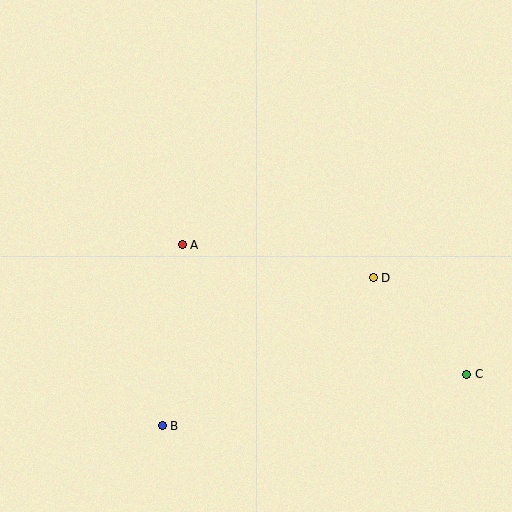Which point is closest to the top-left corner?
Point A is closest to the top-left corner.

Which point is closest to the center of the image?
Point A at (182, 245) is closest to the center.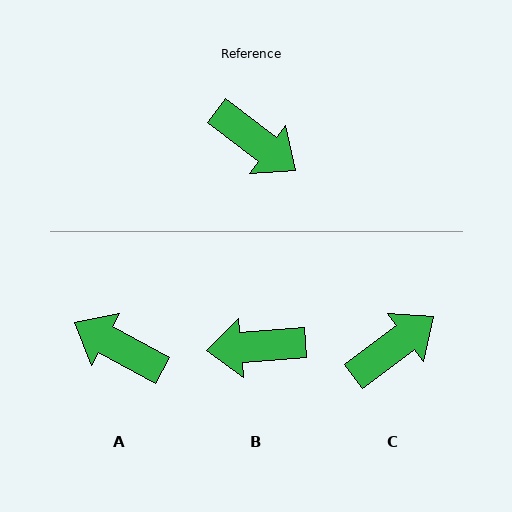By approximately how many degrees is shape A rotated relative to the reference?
Approximately 171 degrees clockwise.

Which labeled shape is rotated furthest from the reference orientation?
A, about 171 degrees away.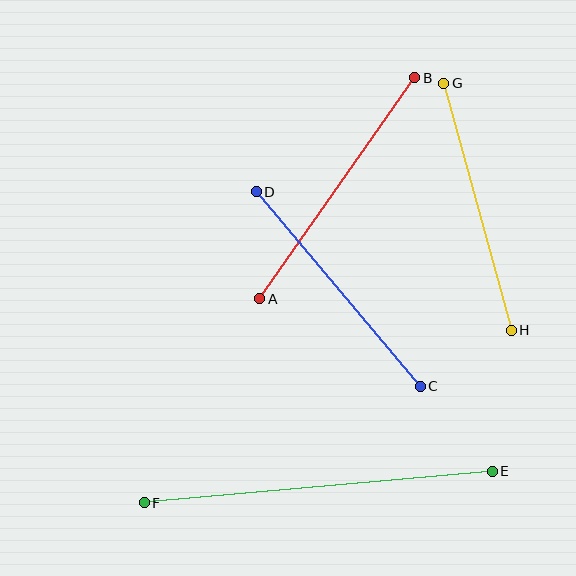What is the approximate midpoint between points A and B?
The midpoint is at approximately (337, 188) pixels.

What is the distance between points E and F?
The distance is approximately 349 pixels.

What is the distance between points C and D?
The distance is approximately 255 pixels.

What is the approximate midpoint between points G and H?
The midpoint is at approximately (478, 207) pixels.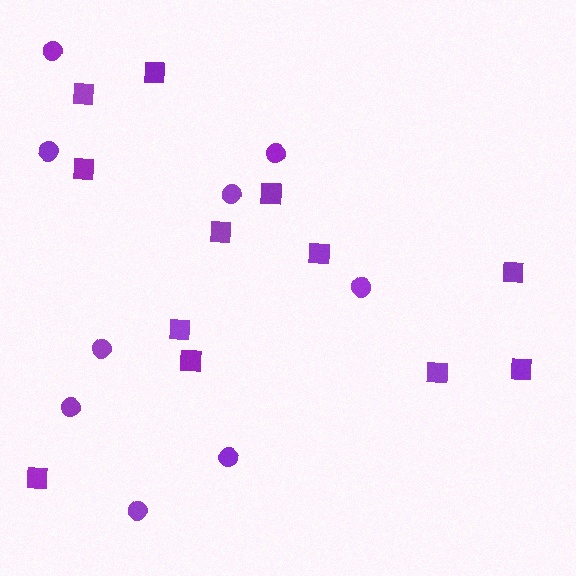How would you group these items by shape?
There are 2 groups: one group of circles (9) and one group of squares (12).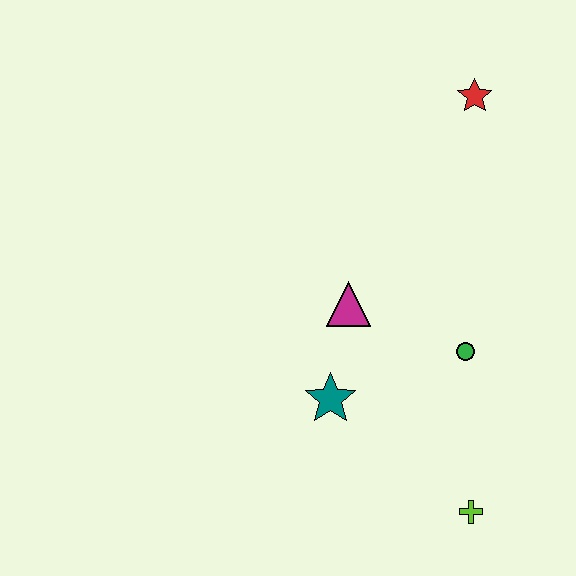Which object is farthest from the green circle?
The red star is farthest from the green circle.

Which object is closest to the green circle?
The magenta triangle is closest to the green circle.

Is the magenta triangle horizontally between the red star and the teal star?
Yes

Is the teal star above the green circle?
No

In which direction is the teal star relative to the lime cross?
The teal star is to the left of the lime cross.